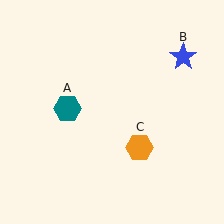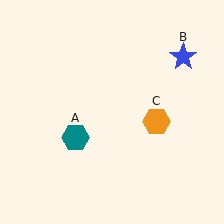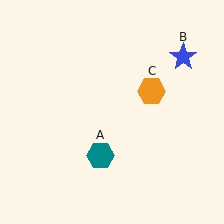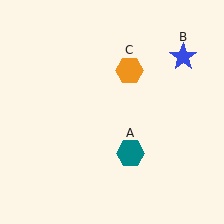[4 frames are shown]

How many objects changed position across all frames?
2 objects changed position: teal hexagon (object A), orange hexagon (object C).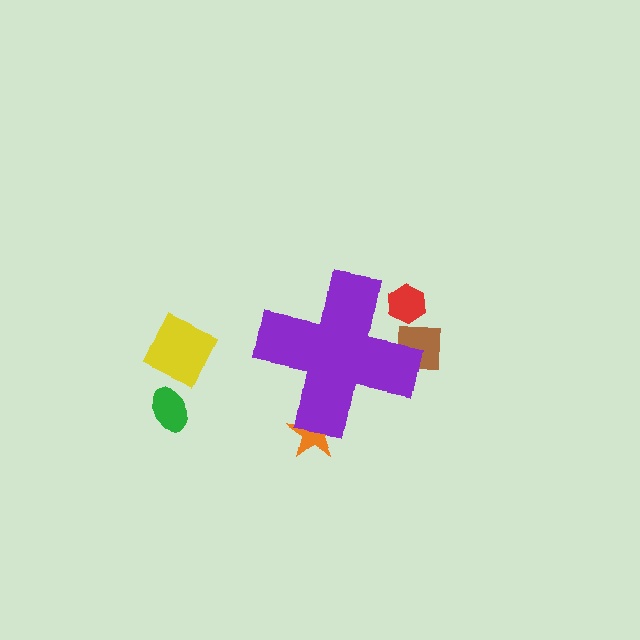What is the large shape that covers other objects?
A purple cross.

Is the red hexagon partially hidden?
Yes, the red hexagon is partially hidden behind the purple cross.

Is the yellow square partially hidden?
No, the yellow square is fully visible.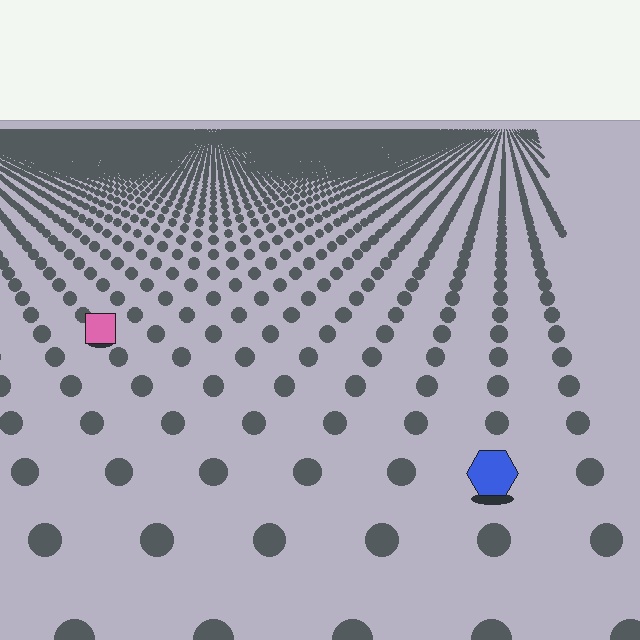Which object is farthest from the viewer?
The pink square is farthest from the viewer. It appears smaller and the ground texture around it is denser.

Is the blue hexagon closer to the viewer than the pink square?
Yes. The blue hexagon is closer — you can tell from the texture gradient: the ground texture is coarser near it.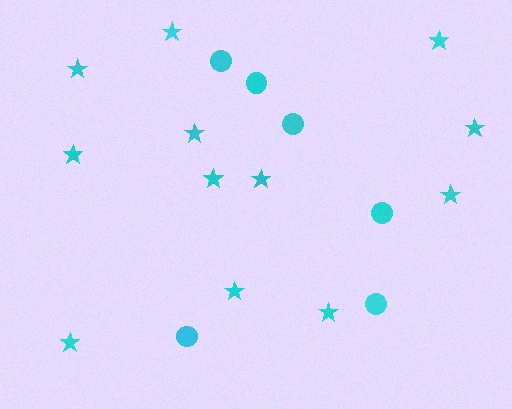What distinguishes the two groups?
There are 2 groups: one group of circles (6) and one group of stars (12).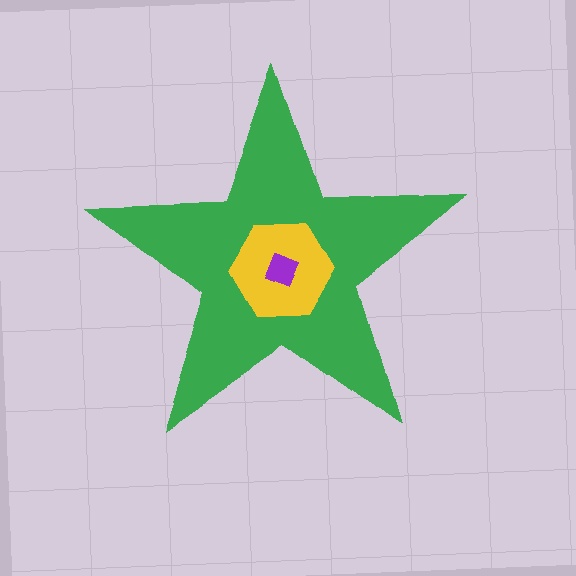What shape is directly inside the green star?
The yellow hexagon.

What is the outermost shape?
The green star.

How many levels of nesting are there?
3.